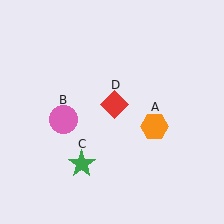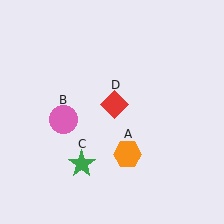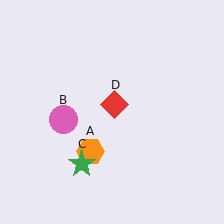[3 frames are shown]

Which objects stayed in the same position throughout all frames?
Pink circle (object B) and green star (object C) and red diamond (object D) remained stationary.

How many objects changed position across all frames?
1 object changed position: orange hexagon (object A).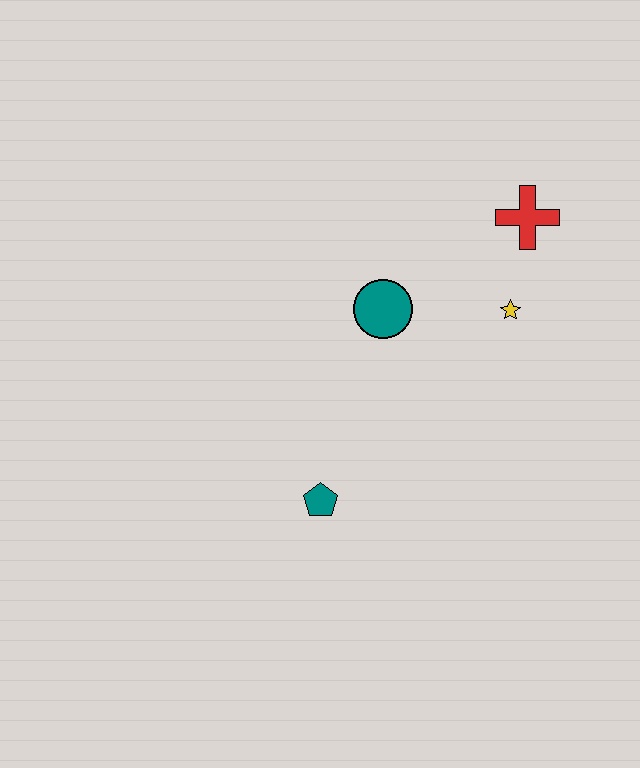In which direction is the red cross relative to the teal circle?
The red cross is to the right of the teal circle.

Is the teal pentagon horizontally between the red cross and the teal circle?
No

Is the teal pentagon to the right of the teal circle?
No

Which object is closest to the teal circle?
The yellow star is closest to the teal circle.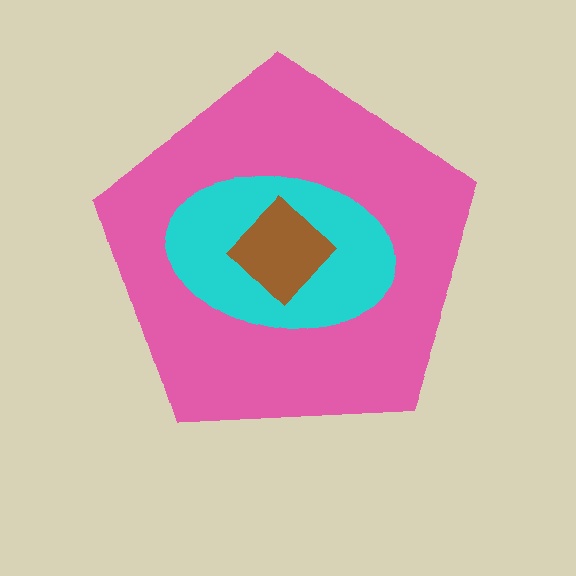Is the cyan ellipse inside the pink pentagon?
Yes.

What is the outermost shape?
The pink pentagon.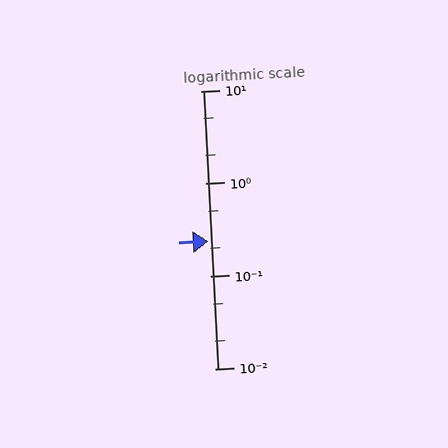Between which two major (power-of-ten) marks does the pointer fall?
The pointer is between 0.1 and 1.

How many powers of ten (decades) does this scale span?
The scale spans 3 decades, from 0.01 to 10.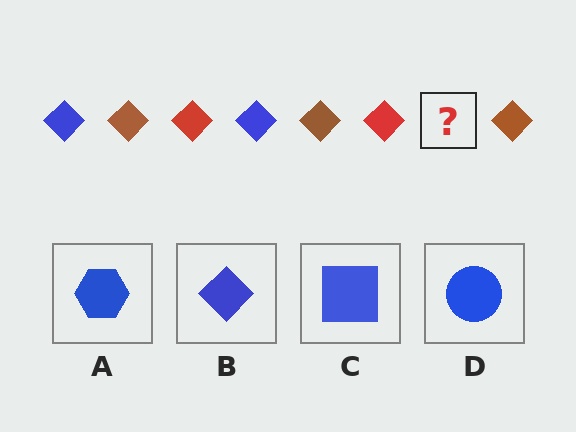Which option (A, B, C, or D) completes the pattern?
B.